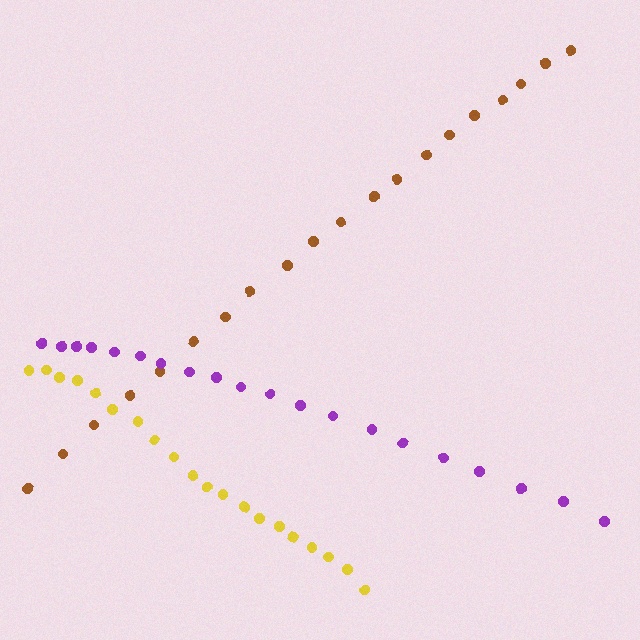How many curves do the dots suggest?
There are 3 distinct paths.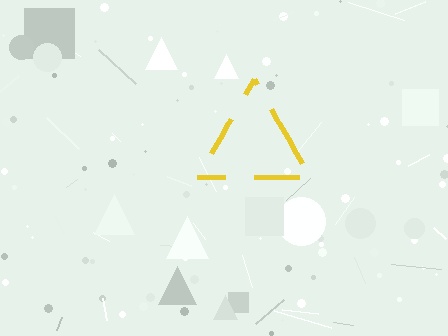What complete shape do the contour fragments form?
The contour fragments form a triangle.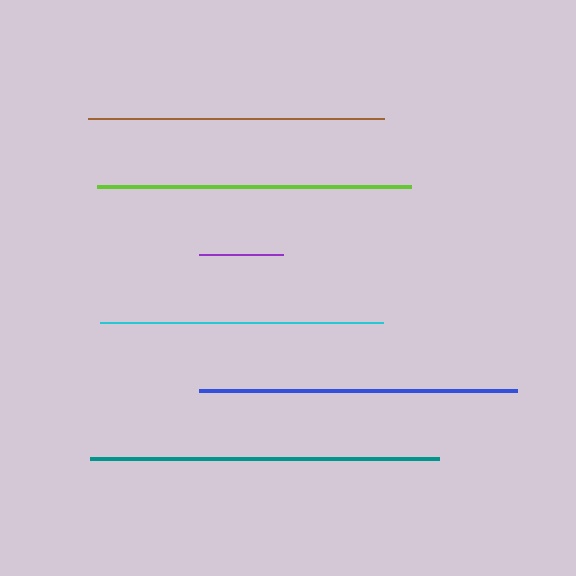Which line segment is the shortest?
The purple line is the shortest at approximately 84 pixels.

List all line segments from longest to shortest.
From longest to shortest: teal, blue, lime, brown, cyan, purple.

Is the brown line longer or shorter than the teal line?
The teal line is longer than the brown line.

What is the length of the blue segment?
The blue segment is approximately 318 pixels long.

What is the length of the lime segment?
The lime segment is approximately 314 pixels long.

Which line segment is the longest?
The teal line is the longest at approximately 349 pixels.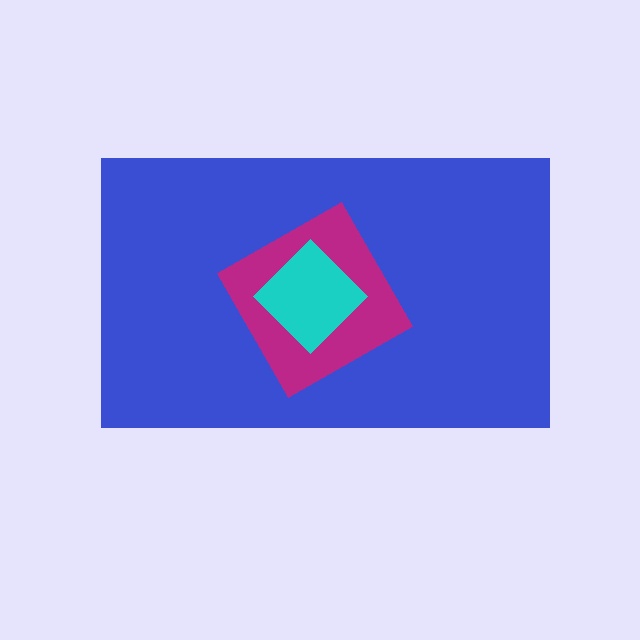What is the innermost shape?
The cyan diamond.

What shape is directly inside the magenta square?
The cyan diamond.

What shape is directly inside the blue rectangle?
The magenta square.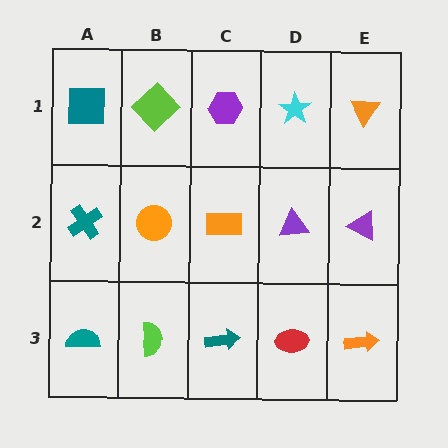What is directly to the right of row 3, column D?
An orange arrow.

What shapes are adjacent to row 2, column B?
A lime diamond (row 1, column B), a lime semicircle (row 3, column B), a teal cross (row 2, column A), an orange rectangle (row 2, column C).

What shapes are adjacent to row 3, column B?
An orange circle (row 2, column B), a teal semicircle (row 3, column A), a teal arrow (row 3, column C).